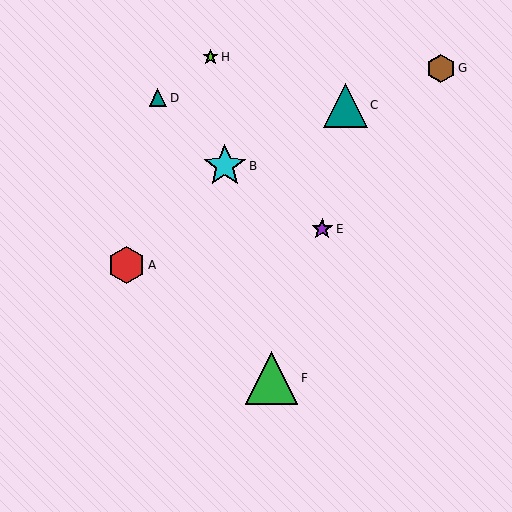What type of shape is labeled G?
Shape G is a brown hexagon.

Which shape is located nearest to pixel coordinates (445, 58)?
The brown hexagon (labeled G) at (441, 68) is nearest to that location.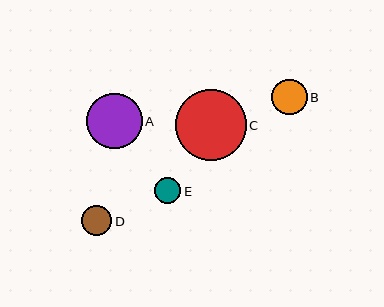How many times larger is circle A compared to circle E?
Circle A is approximately 2.1 times the size of circle E.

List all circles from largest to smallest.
From largest to smallest: C, A, B, D, E.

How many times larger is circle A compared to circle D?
Circle A is approximately 1.9 times the size of circle D.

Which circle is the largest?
Circle C is the largest with a size of approximately 71 pixels.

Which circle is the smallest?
Circle E is the smallest with a size of approximately 26 pixels.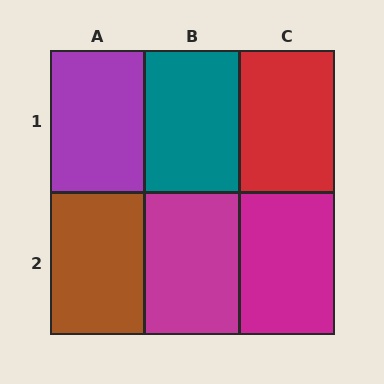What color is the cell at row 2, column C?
Magenta.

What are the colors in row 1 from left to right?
Purple, teal, red.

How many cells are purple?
1 cell is purple.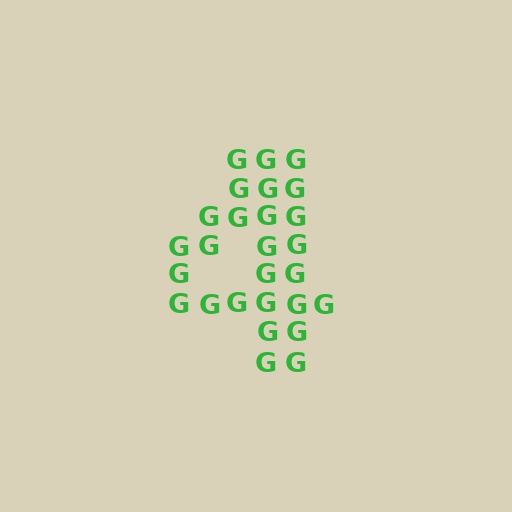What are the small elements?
The small elements are letter G's.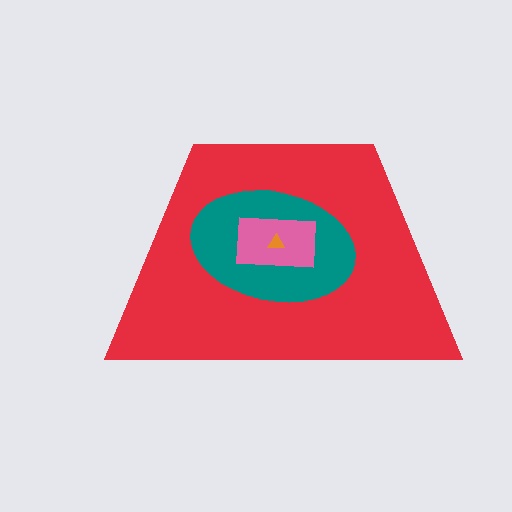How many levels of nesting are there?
4.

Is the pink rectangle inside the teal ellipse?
Yes.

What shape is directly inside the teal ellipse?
The pink rectangle.